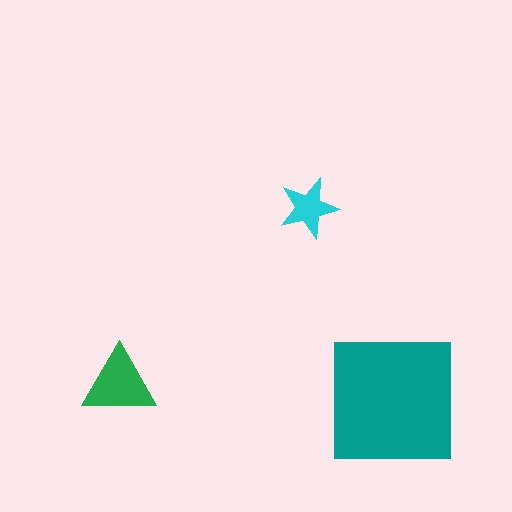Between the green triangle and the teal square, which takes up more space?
The teal square.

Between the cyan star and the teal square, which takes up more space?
The teal square.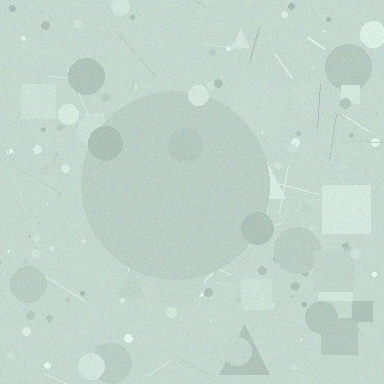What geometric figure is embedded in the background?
A circle is embedded in the background.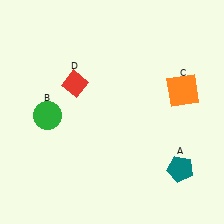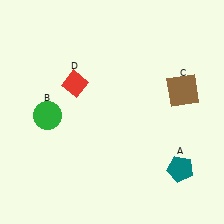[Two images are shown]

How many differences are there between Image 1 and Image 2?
There is 1 difference between the two images.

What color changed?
The square (C) changed from orange in Image 1 to brown in Image 2.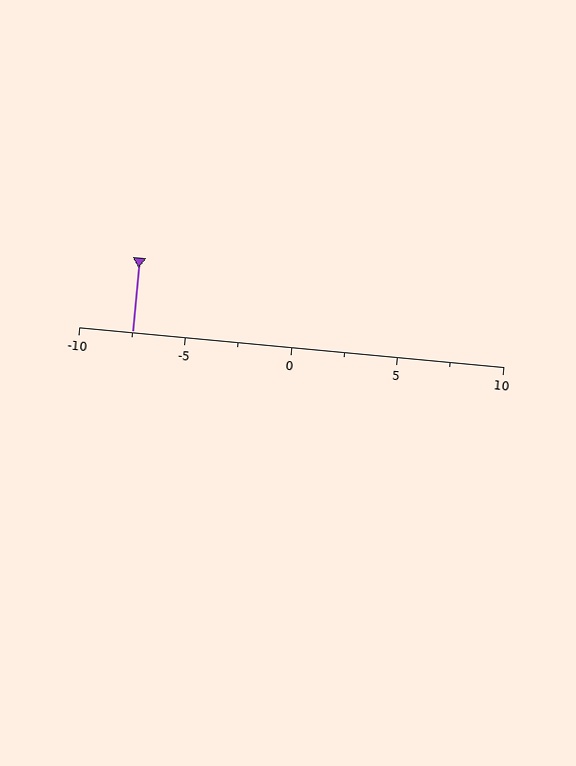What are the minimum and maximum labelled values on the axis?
The axis runs from -10 to 10.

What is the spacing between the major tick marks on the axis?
The major ticks are spaced 5 apart.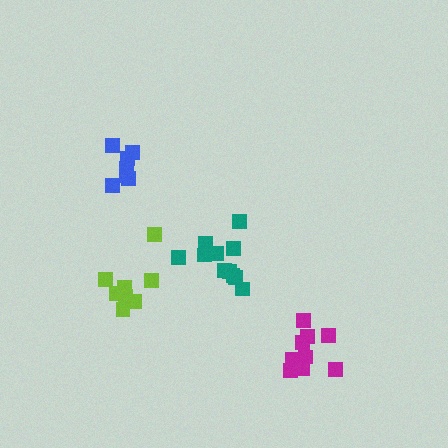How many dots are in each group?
Group 1: 11 dots, Group 2: 8 dots, Group 3: 7 dots, Group 4: 9 dots (35 total).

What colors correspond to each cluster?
The clusters are colored: teal, lime, blue, magenta.